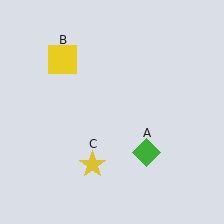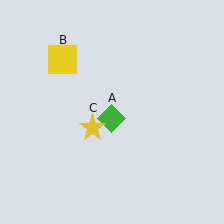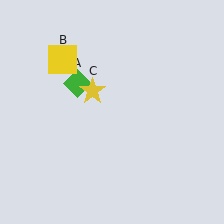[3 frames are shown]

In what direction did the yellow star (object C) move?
The yellow star (object C) moved up.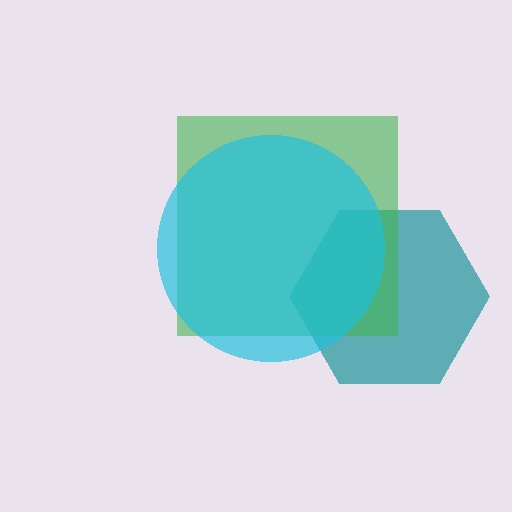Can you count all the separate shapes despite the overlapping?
Yes, there are 3 separate shapes.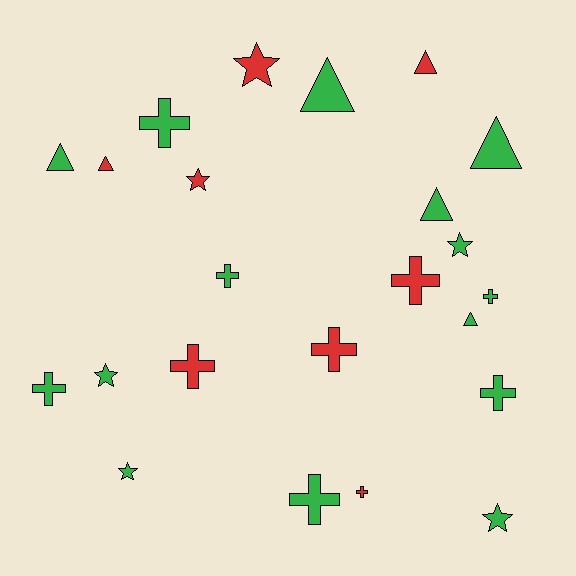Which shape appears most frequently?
Cross, with 10 objects.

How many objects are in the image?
There are 23 objects.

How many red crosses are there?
There are 4 red crosses.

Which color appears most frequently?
Green, with 15 objects.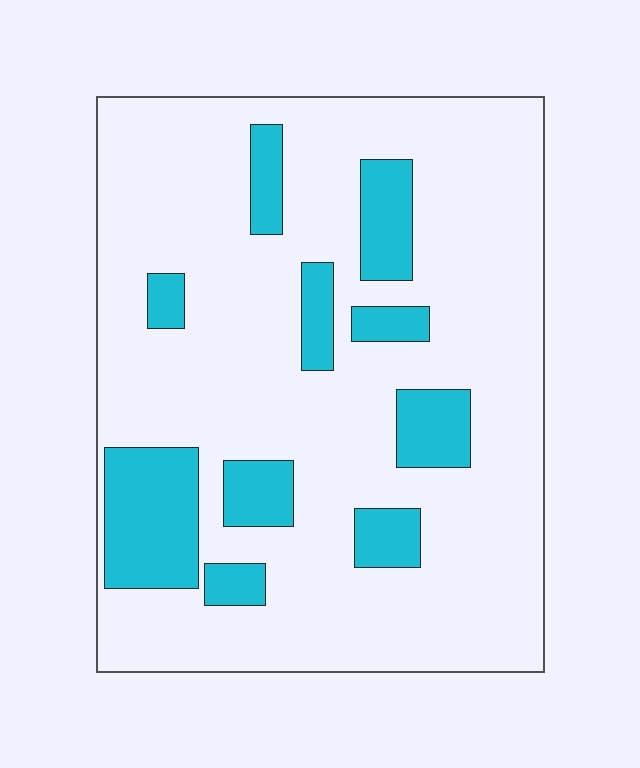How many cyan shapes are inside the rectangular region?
10.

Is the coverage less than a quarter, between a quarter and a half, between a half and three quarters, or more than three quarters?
Less than a quarter.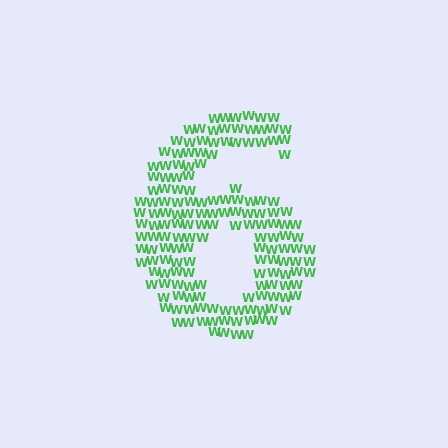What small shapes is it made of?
It is made of small letter W's.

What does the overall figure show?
The overall figure shows the digit 6.